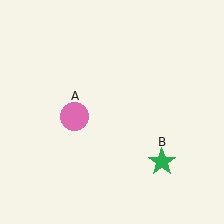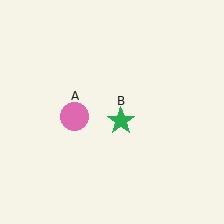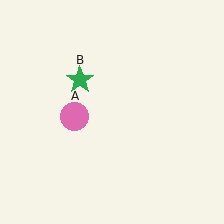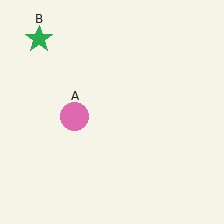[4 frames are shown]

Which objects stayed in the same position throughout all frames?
Pink circle (object A) remained stationary.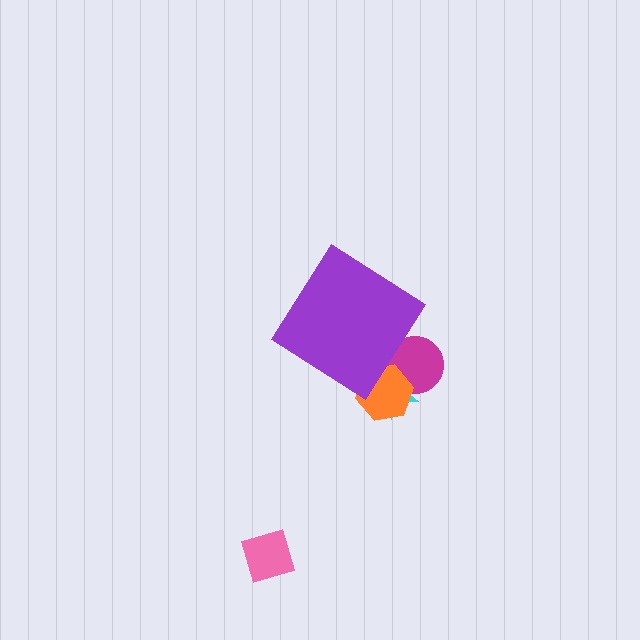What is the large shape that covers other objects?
A purple diamond.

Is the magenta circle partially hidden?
Yes, the magenta circle is partially hidden behind the purple diamond.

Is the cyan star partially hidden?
Yes, the cyan star is partially hidden behind the purple diamond.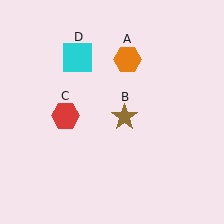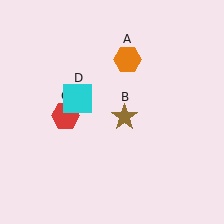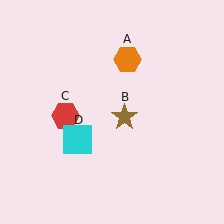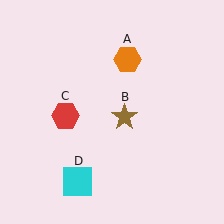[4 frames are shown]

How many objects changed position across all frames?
1 object changed position: cyan square (object D).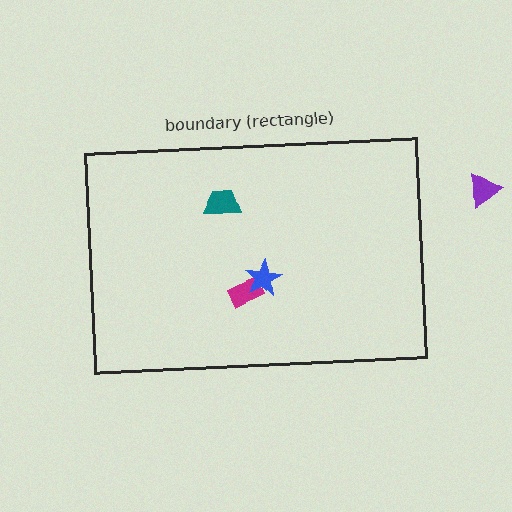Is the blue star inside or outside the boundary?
Inside.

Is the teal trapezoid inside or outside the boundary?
Inside.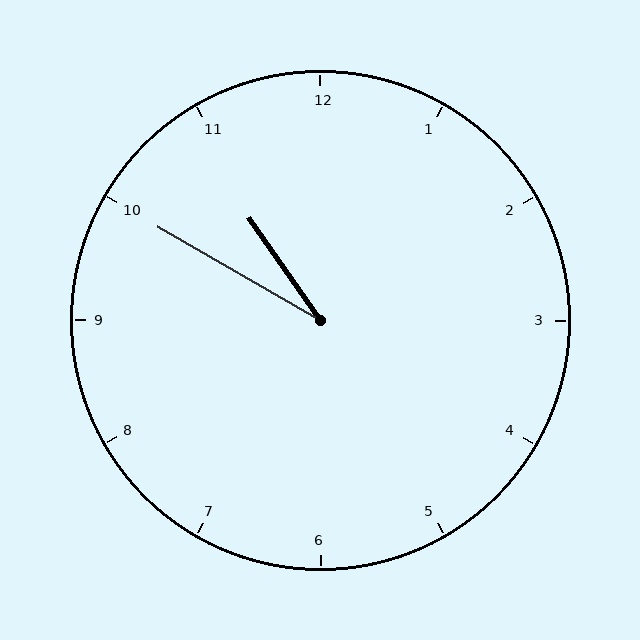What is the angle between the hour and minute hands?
Approximately 25 degrees.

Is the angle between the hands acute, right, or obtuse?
It is acute.